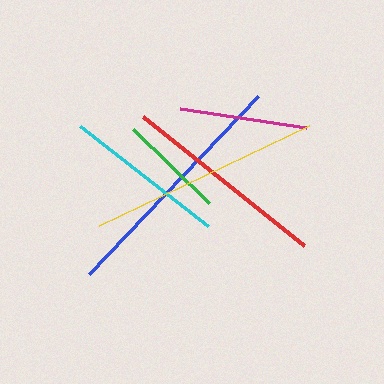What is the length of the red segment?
The red segment is approximately 206 pixels long.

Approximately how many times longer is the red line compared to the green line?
The red line is approximately 1.9 times the length of the green line.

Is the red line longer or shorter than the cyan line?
The red line is longer than the cyan line.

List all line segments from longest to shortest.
From longest to shortest: blue, yellow, red, cyan, magenta, green.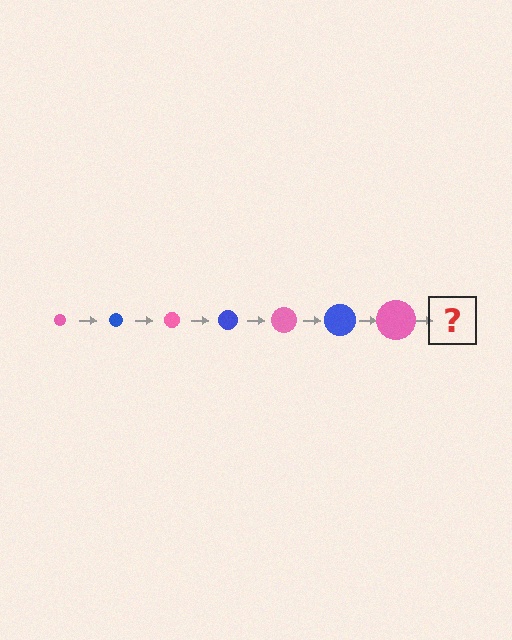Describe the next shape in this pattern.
It should be a blue circle, larger than the previous one.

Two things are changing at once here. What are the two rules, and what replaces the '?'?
The two rules are that the circle grows larger each step and the color cycles through pink and blue. The '?' should be a blue circle, larger than the previous one.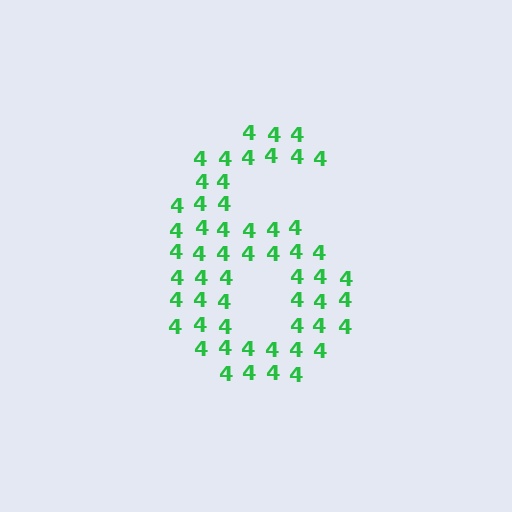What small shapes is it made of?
It is made of small digit 4's.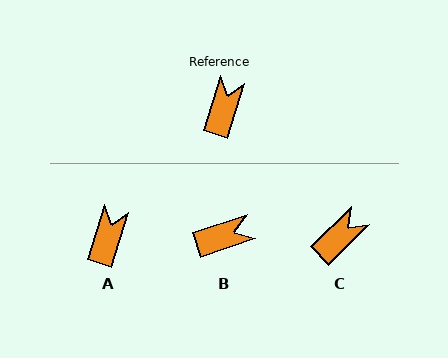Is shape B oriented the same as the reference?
No, it is off by about 54 degrees.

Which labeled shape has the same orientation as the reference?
A.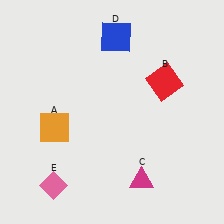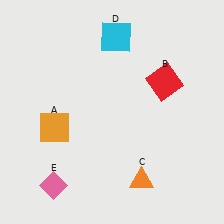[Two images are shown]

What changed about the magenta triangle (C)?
In Image 1, C is magenta. In Image 2, it changed to orange.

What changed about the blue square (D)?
In Image 1, D is blue. In Image 2, it changed to cyan.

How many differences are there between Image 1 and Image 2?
There are 2 differences between the two images.